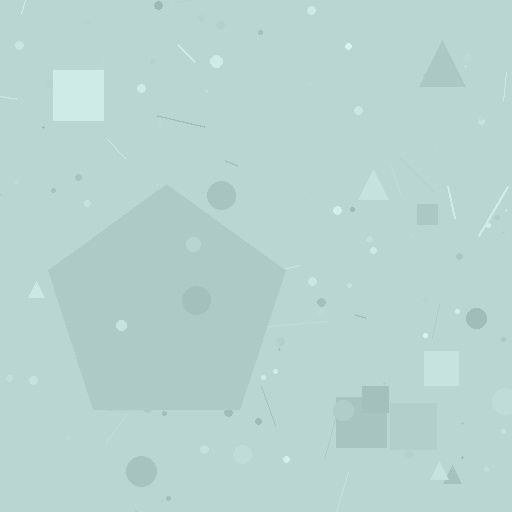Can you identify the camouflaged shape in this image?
The camouflaged shape is a pentagon.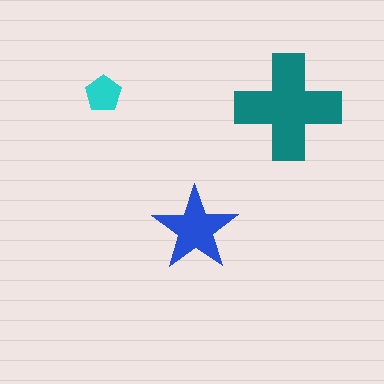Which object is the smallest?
The cyan pentagon.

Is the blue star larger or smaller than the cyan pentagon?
Larger.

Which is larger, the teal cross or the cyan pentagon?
The teal cross.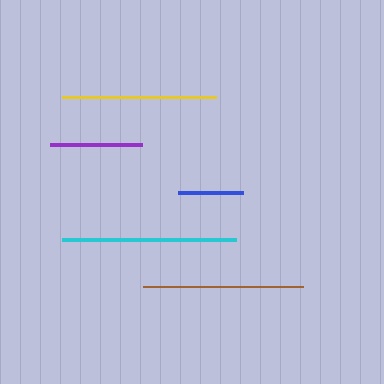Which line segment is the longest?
The cyan line is the longest at approximately 175 pixels.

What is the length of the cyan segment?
The cyan segment is approximately 175 pixels long.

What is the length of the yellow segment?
The yellow segment is approximately 154 pixels long.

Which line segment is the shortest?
The blue line is the shortest at approximately 65 pixels.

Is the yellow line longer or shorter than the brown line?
The brown line is longer than the yellow line.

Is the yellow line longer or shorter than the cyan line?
The cyan line is longer than the yellow line.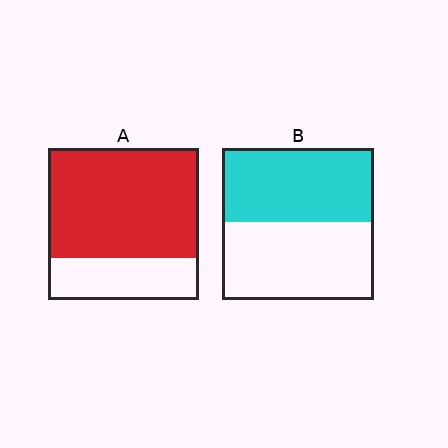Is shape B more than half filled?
Roughly half.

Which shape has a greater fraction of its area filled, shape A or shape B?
Shape A.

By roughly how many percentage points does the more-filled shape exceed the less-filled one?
By roughly 25 percentage points (A over B).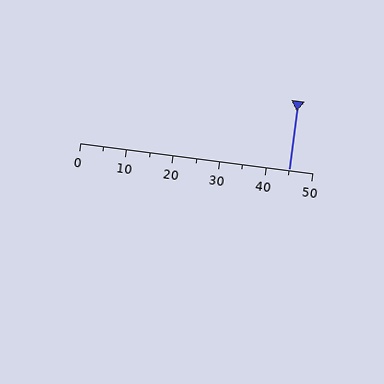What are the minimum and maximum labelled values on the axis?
The axis runs from 0 to 50.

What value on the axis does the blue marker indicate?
The marker indicates approximately 45.